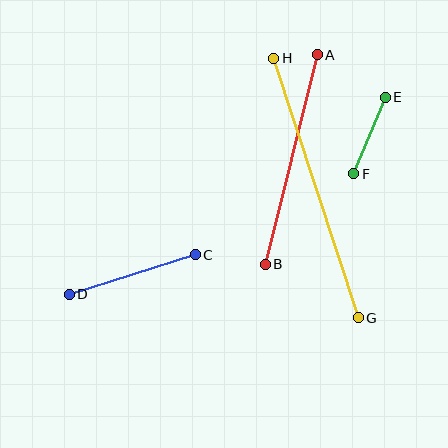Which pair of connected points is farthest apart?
Points G and H are farthest apart.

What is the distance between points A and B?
The distance is approximately 216 pixels.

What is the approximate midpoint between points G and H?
The midpoint is at approximately (316, 188) pixels.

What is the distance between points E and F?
The distance is approximately 83 pixels.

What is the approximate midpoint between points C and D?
The midpoint is at approximately (132, 274) pixels.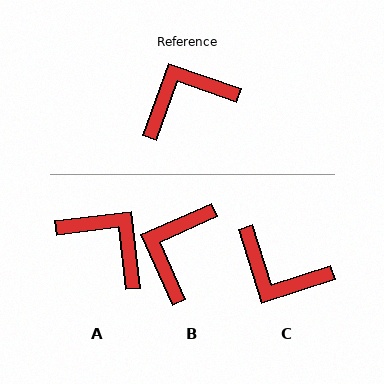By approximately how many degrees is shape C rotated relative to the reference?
Approximately 127 degrees counter-clockwise.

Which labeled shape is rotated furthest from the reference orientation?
C, about 127 degrees away.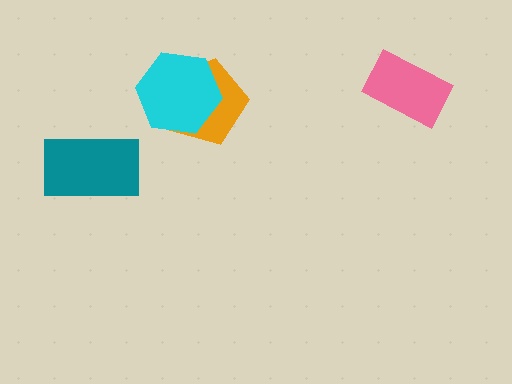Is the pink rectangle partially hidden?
No, no other shape covers it.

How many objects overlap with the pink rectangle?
0 objects overlap with the pink rectangle.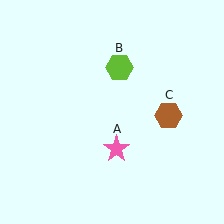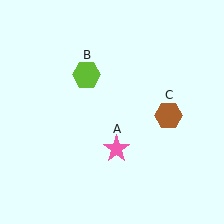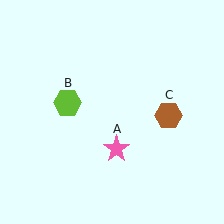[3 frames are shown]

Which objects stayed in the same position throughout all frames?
Pink star (object A) and brown hexagon (object C) remained stationary.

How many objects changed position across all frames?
1 object changed position: lime hexagon (object B).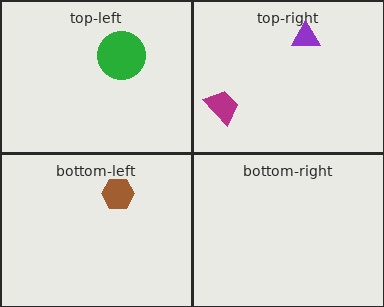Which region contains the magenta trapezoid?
The top-right region.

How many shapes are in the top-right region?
2.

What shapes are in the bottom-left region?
The brown hexagon.